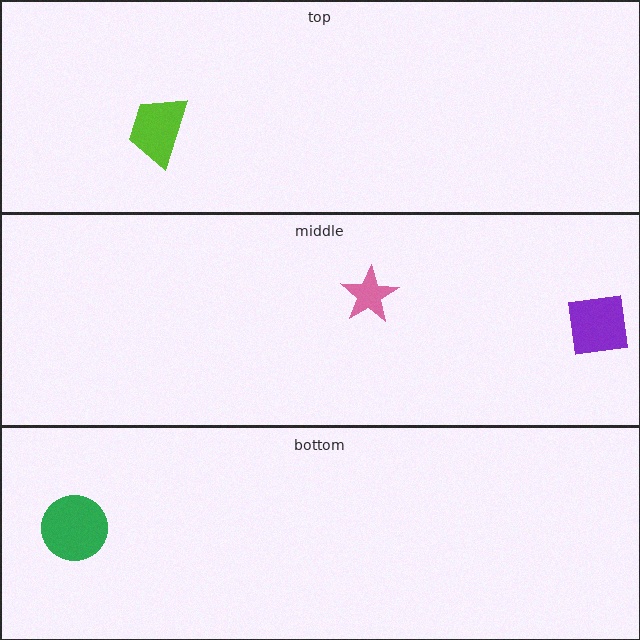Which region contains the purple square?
The middle region.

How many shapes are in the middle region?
2.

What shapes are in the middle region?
The pink star, the purple square.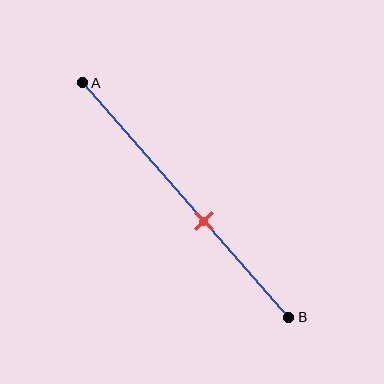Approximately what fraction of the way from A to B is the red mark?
The red mark is approximately 60% of the way from A to B.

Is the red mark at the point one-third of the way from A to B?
No, the mark is at about 60% from A, not at the 33% one-third point.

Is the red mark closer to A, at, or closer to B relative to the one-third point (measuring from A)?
The red mark is closer to point B than the one-third point of segment AB.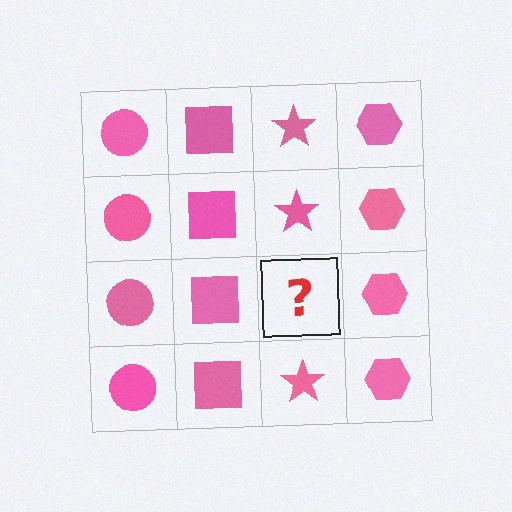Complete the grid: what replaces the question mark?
The question mark should be replaced with a pink star.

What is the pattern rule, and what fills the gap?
The rule is that each column has a consistent shape. The gap should be filled with a pink star.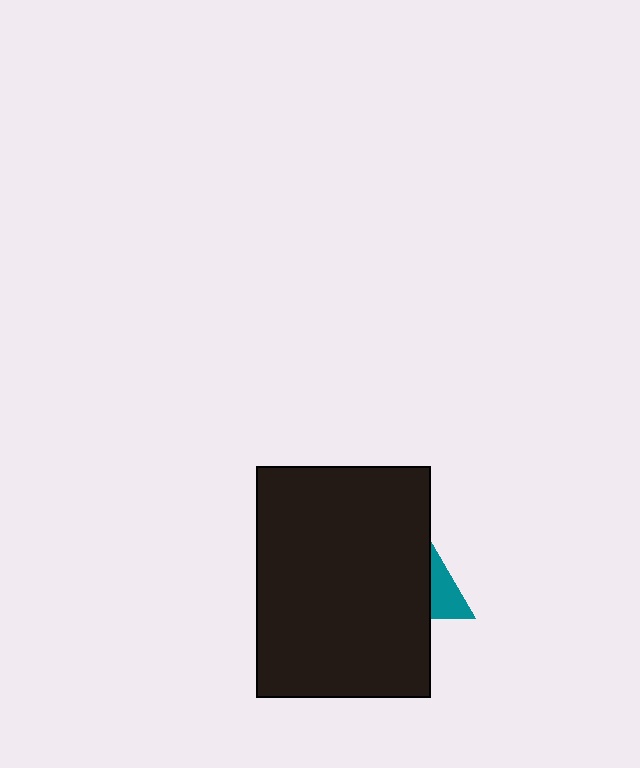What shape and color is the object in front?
The object in front is a black rectangle.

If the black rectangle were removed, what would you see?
You would see the complete teal triangle.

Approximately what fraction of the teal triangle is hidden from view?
Roughly 70% of the teal triangle is hidden behind the black rectangle.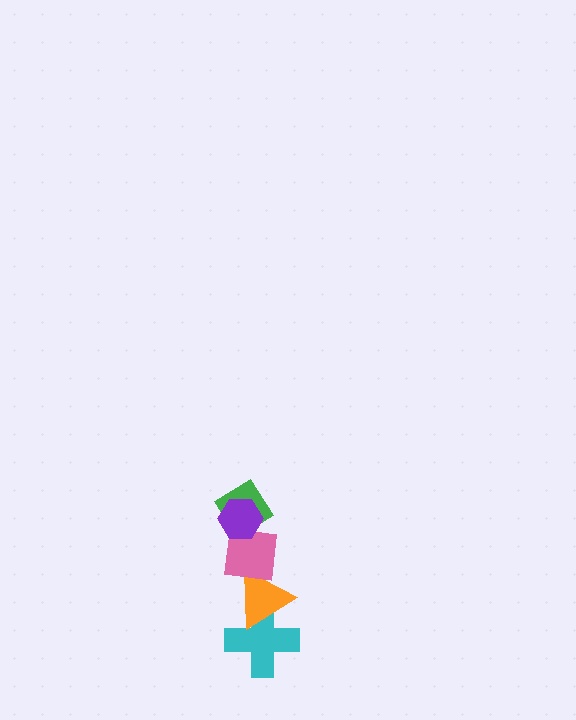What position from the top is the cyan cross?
The cyan cross is 5th from the top.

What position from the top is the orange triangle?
The orange triangle is 4th from the top.